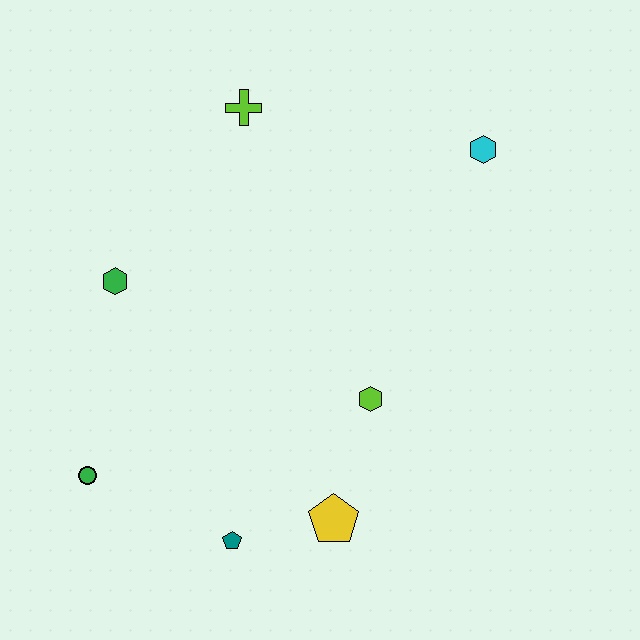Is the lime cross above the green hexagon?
Yes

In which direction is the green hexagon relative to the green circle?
The green hexagon is above the green circle.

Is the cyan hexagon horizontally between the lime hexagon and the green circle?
No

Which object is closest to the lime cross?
The green hexagon is closest to the lime cross.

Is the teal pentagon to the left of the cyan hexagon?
Yes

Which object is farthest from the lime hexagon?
The lime cross is farthest from the lime hexagon.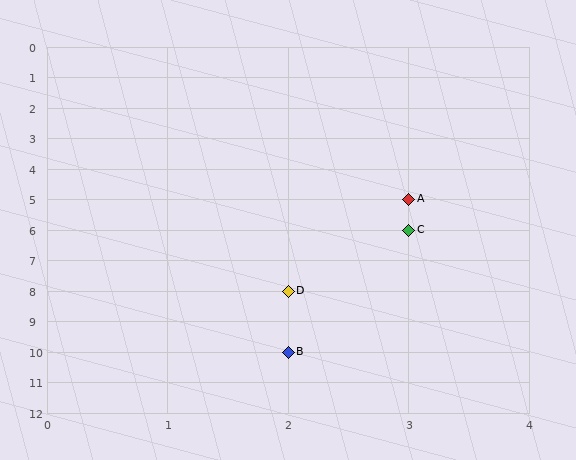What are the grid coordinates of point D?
Point D is at grid coordinates (2, 8).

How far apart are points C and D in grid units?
Points C and D are 1 column and 2 rows apart (about 2.2 grid units diagonally).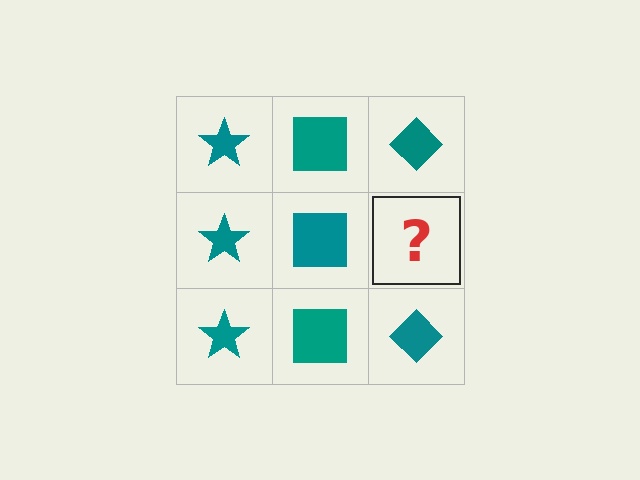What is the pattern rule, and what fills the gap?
The rule is that each column has a consistent shape. The gap should be filled with a teal diamond.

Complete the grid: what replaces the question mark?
The question mark should be replaced with a teal diamond.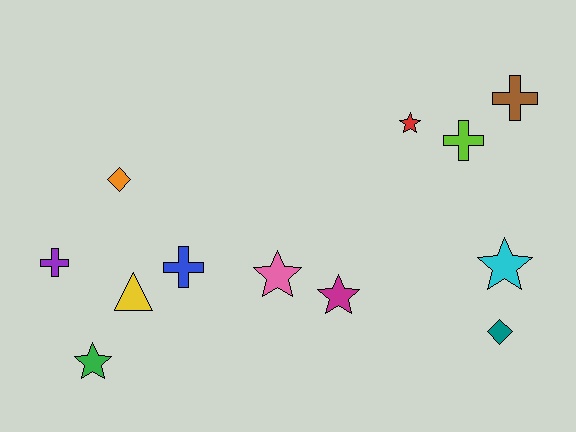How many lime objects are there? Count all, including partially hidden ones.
There is 1 lime object.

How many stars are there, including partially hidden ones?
There are 5 stars.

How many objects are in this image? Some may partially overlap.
There are 12 objects.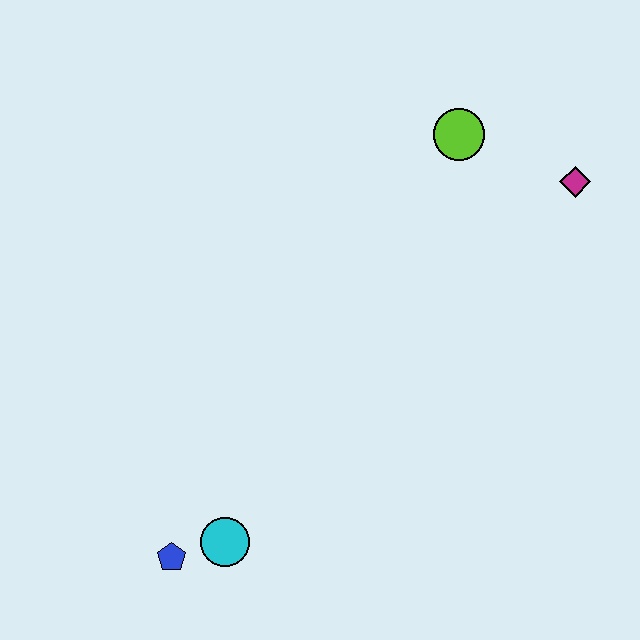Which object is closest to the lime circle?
The magenta diamond is closest to the lime circle.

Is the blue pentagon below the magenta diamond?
Yes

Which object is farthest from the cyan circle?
The magenta diamond is farthest from the cyan circle.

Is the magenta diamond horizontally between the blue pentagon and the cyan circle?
No